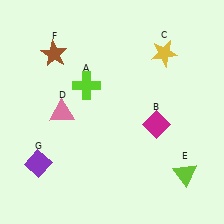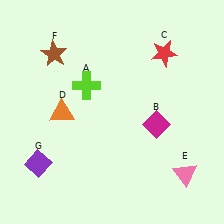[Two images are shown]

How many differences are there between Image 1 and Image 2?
There are 3 differences between the two images.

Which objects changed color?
C changed from yellow to red. D changed from pink to orange. E changed from lime to pink.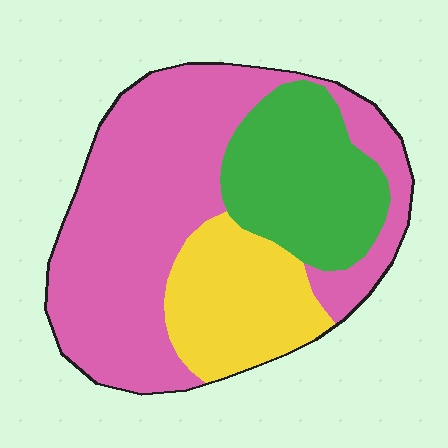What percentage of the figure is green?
Green covers roughly 25% of the figure.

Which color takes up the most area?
Pink, at roughly 55%.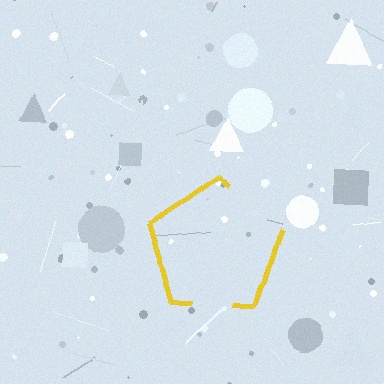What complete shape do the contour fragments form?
The contour fragments form a pentagon.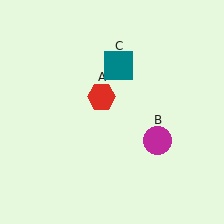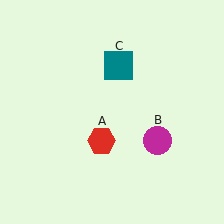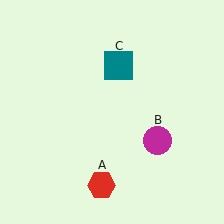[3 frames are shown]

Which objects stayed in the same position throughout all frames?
Magenta circle (object B) and teal square (object C) remained stationary.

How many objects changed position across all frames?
1 object changed position: red hexagon (object A).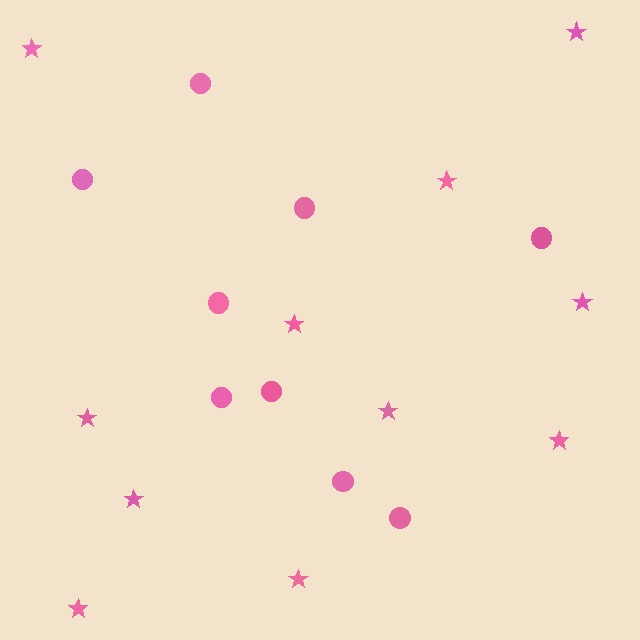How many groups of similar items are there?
There are 2 groups: one group of circles (9) and one group of stars (11).